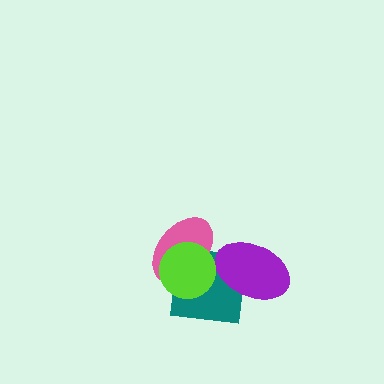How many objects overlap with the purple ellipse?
1 object overlaps with the purple ellipse.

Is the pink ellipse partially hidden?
Yes, it is partially covered by another shape.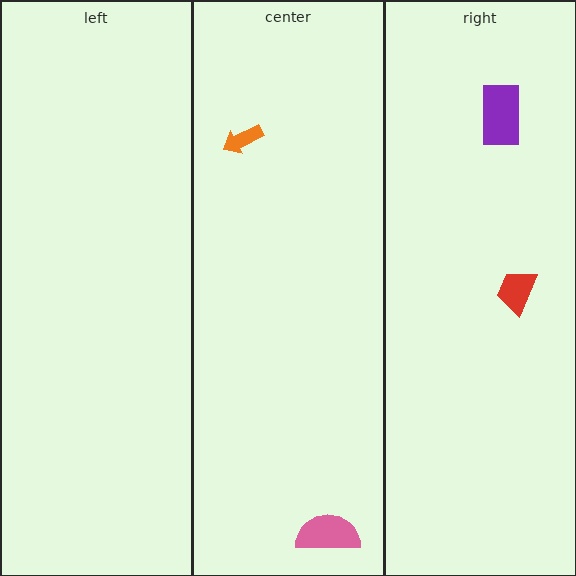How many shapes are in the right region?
2.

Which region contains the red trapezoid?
The right region.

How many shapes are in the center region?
2.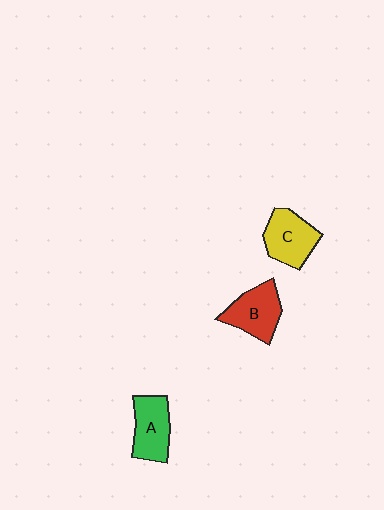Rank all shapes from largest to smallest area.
From largest to smallest: C (yellow), B (red), A (green).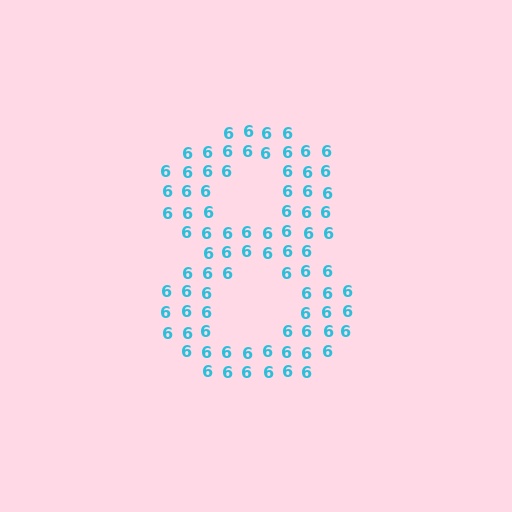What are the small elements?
The small elements are digit 6's.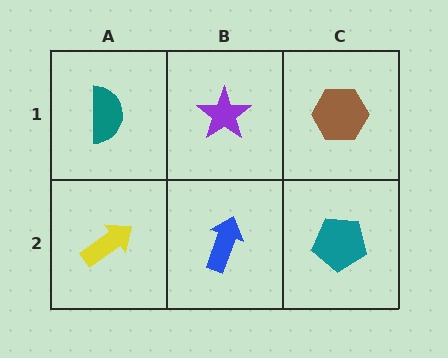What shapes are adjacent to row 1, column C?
A teal pentagon (row 2, column C), a purple star (row 1, column B).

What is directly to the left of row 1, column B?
A teal semicircle.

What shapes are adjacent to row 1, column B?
A blue arrow (row 2, column B), a teal semicircle (row 1, column A), a brown hexagon (row 1, column C).